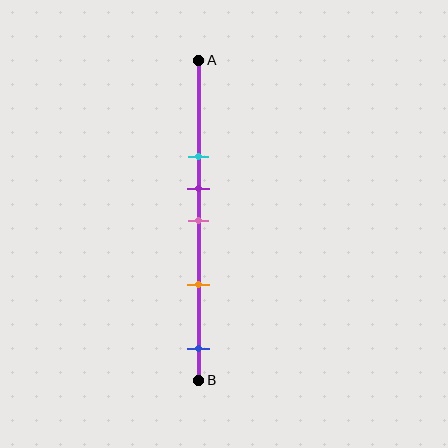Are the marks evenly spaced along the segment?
No, the marks are not evenly spaced.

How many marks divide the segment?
There are 5 marks dividing the segment.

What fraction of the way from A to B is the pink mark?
The pink mark is approximately 50% (0.5) of the way from A to B.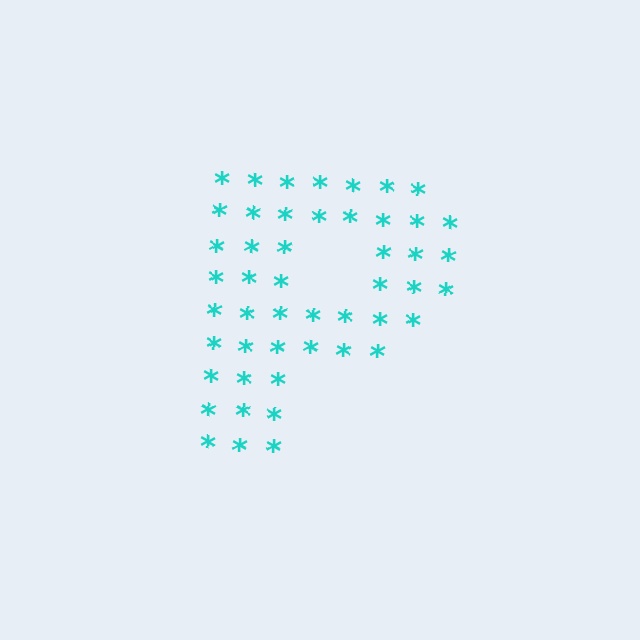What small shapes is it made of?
It is made of small asterisks.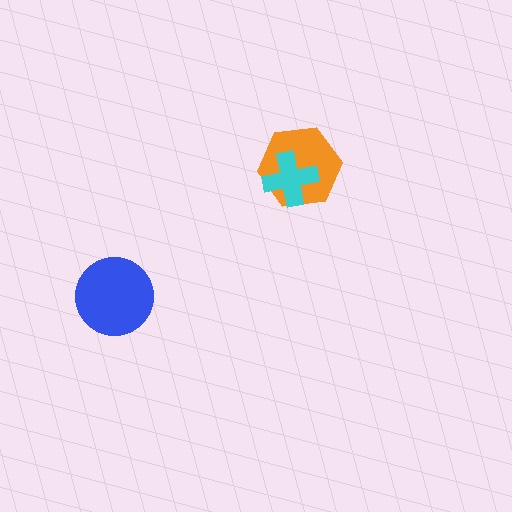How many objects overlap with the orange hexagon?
1 object overlaps with the orange hexagon.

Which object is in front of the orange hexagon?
The cyan cross is in front of the orange hexagon.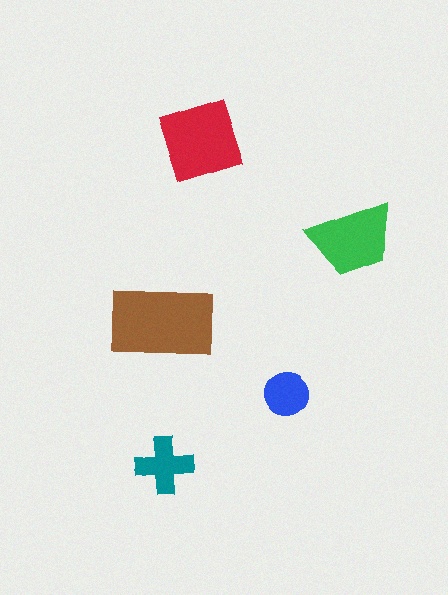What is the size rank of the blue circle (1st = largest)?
5th.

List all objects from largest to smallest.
The brown rectangle, the red square, the green trapezoid, the teal cross, the blue circle.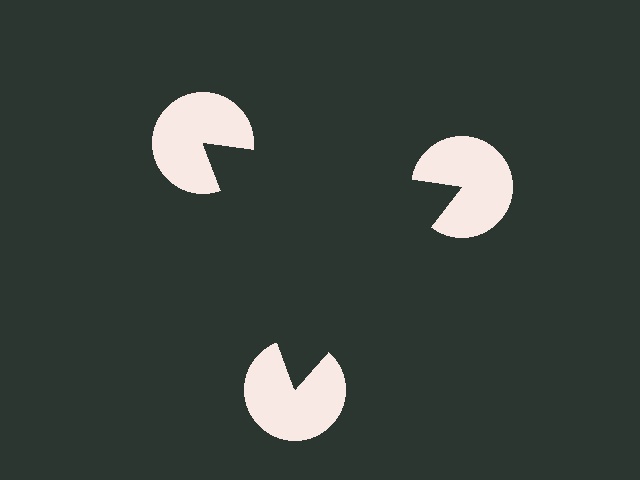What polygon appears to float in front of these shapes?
An illusory triangle — its edges are inferred from the aligned wedge cuts in the pac-man discs, not physically drawn.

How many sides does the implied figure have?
3 sides.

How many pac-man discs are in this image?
There are 3 — one at each vertex of the illusory triangle.